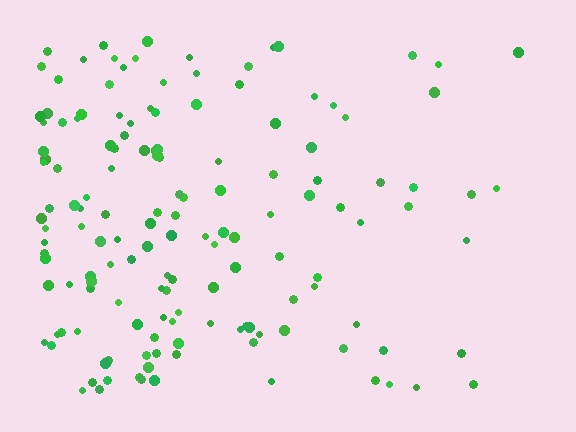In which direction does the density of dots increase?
From right to left, with the left side densest.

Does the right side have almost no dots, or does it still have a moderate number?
Still a moderate number, just noticeably fewer than the left.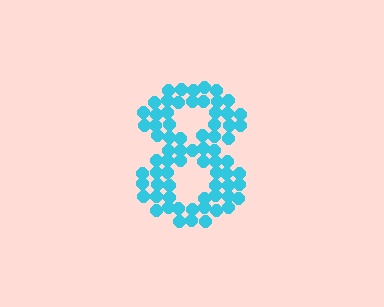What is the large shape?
The large shape is the digit 8.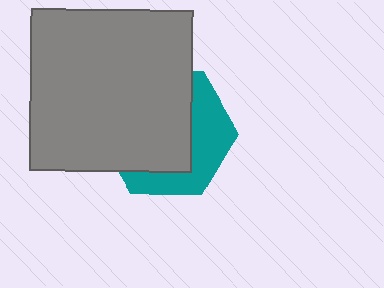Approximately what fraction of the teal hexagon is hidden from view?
Roughly 62% of the teal hexagon is hidden behind the gray square.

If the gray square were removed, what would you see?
You would see the complete teal hexagon.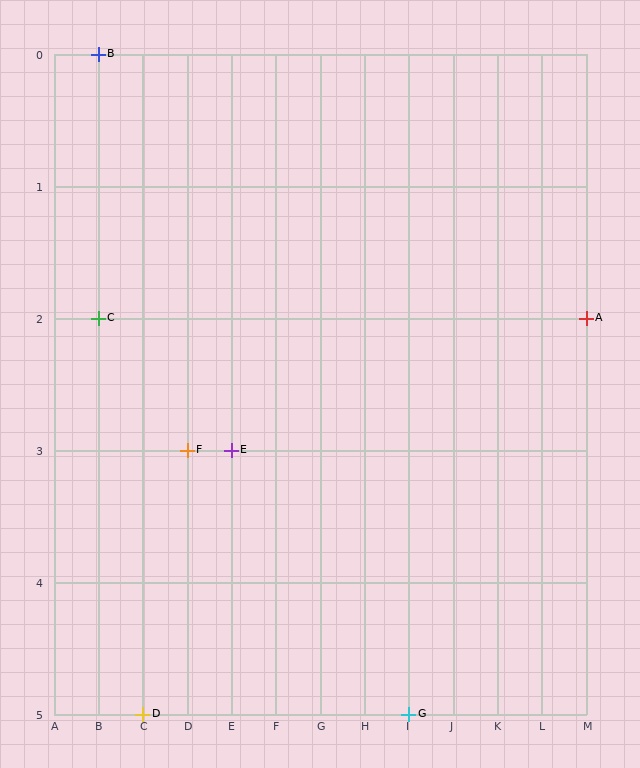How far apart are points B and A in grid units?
Points B and A are 11 columns and 2 rows apart (about 11.2 grid units diagonally).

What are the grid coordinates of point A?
Point A is at grid coordinates (M, 2).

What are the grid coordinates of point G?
Point G is at grid coordinates (I, 5).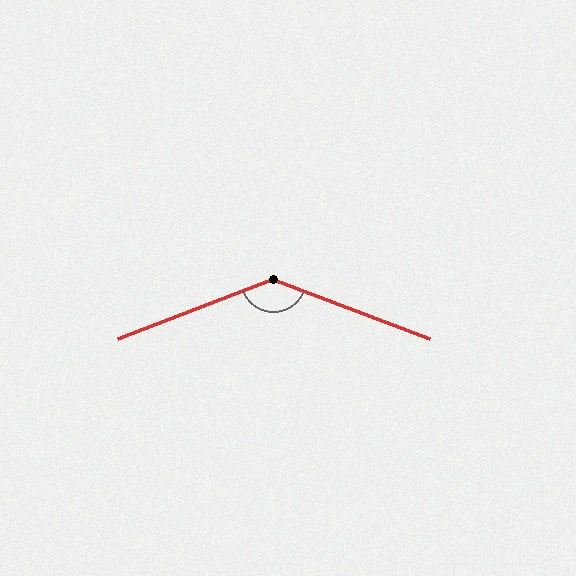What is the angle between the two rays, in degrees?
Approximately 138 degrees.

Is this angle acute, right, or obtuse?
It is obtuse.